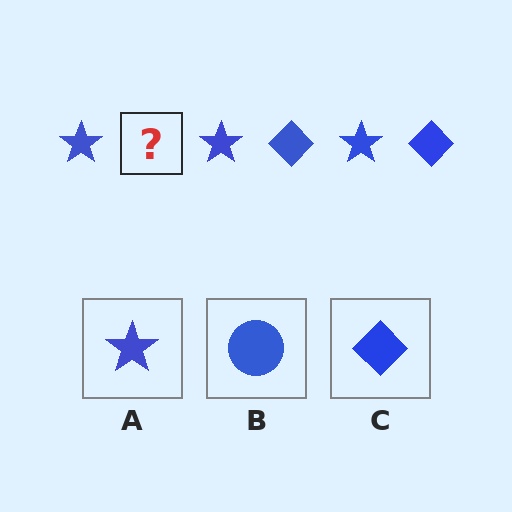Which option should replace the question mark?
Option C.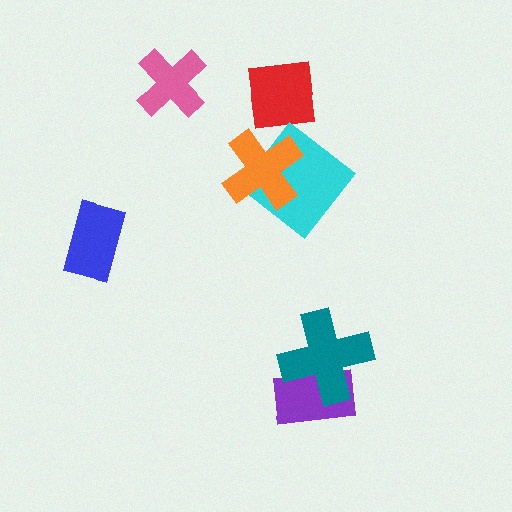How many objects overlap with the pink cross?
0 objects overlap with the pink cross.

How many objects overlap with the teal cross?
1 object overlaps with the teal cross.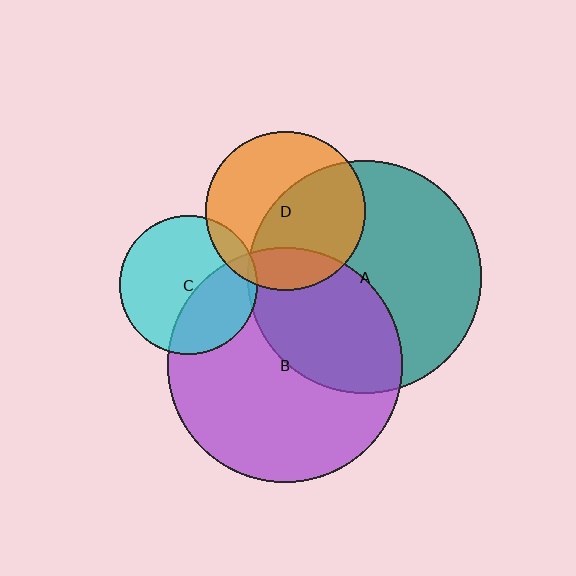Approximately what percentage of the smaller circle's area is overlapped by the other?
Approximately 40%.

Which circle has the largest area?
Circle B (purple).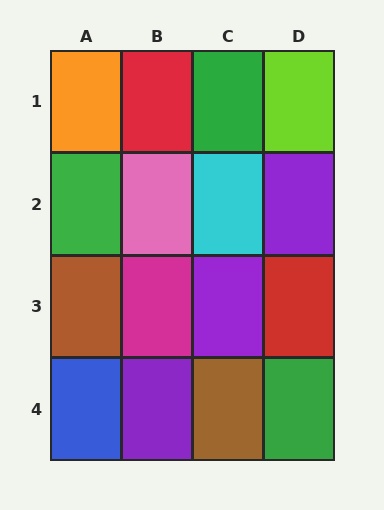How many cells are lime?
1 cell is lime.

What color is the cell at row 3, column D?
Red.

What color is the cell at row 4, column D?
Green.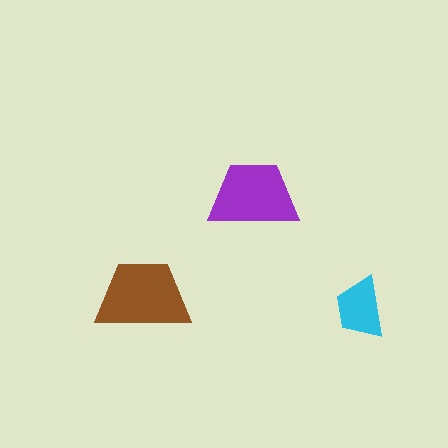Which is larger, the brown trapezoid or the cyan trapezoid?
The brown one.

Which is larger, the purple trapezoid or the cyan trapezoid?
The purple one.